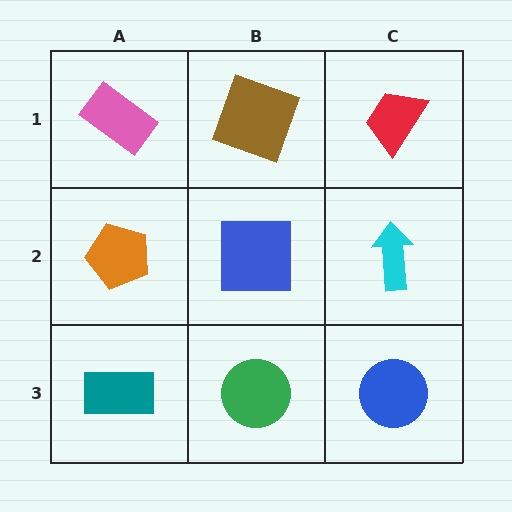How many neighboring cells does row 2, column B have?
4.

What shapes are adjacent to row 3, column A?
An orange pentagon (row 2, column A), a green circle (row 3, column B).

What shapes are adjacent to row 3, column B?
A blue square (row 2, column B), a teal rectangle (row 3, column A), a blue circle (row 3, column C).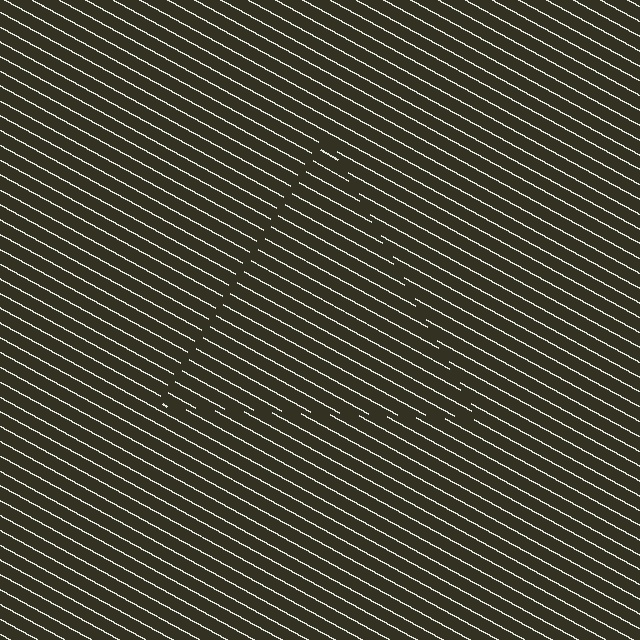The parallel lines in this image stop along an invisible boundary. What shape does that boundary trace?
An illusory triangle. The interior of the shape contains the same grating, shifted by half a period — the contour is defined by the phase discontinuity where line-ends from the inner and outer gratings abut.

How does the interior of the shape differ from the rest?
The interior of the shape contains the same grating, shifted by half a period — the contour is defined by the phase discontinuity where line-ends from the inner and outer gratings abut.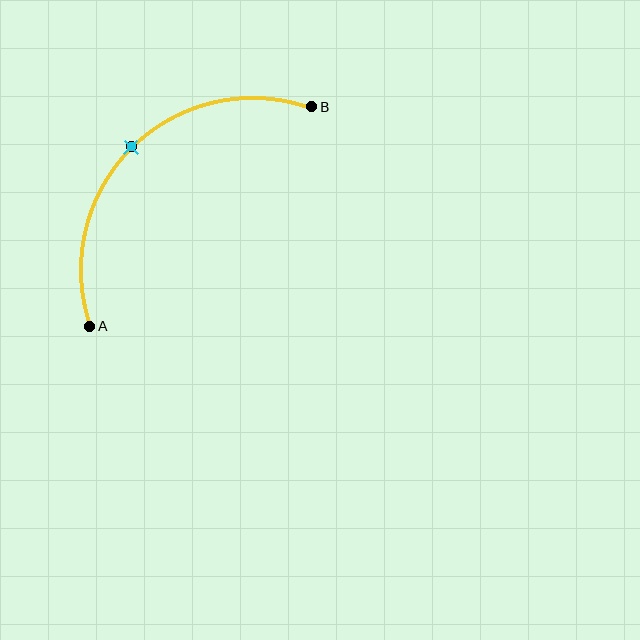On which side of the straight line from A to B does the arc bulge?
The arc bulges above and to the left of the straight line connecting A and B.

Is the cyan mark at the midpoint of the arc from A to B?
Yes. The cyan mark lies on the arc at equal arc-length from both A and B — it is the arc midpoint.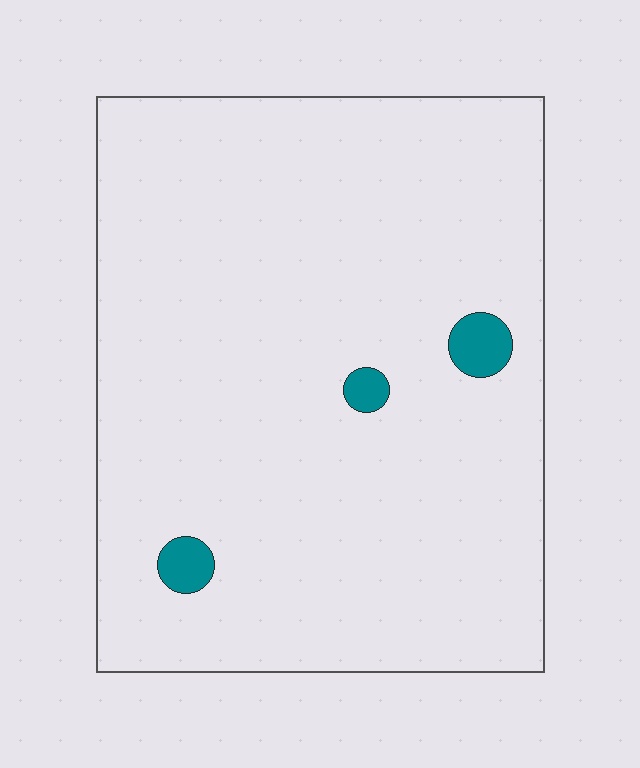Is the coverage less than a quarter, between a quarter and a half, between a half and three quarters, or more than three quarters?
Less than a quarter.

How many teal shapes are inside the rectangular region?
3.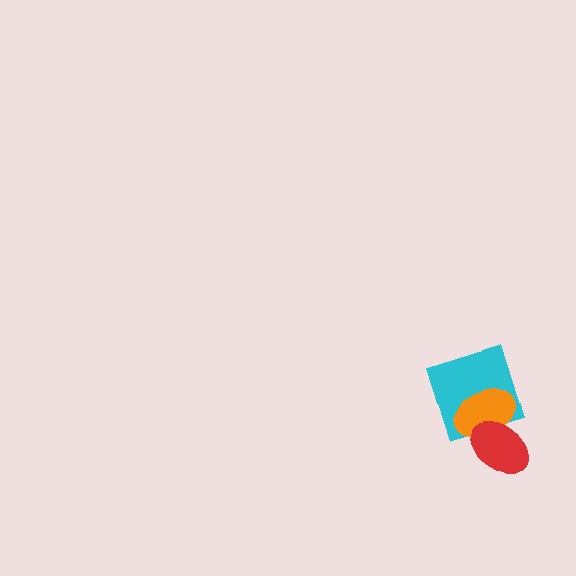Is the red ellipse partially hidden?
No, no other shape covers it.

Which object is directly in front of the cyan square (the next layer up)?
The orange ellipse is directly in front of the cyan square.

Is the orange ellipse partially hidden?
Yes, it is partially covered by another shape.